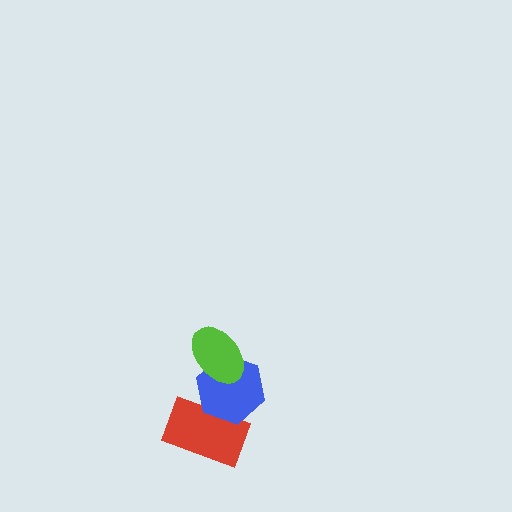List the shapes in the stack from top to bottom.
From top to bottom: the lime ellipse, the blue hexagon, the red rectangle.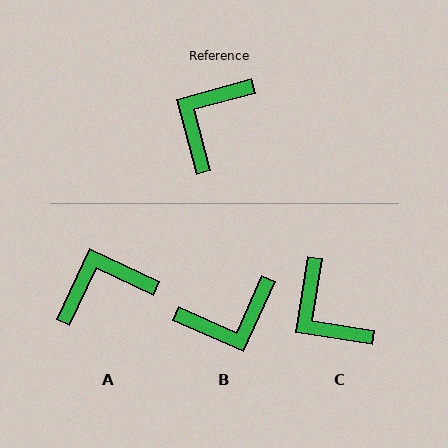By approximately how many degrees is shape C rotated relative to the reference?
Approximately 66 degrees counter-clockwise.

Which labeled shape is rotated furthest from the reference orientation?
B, about 141 degrees away.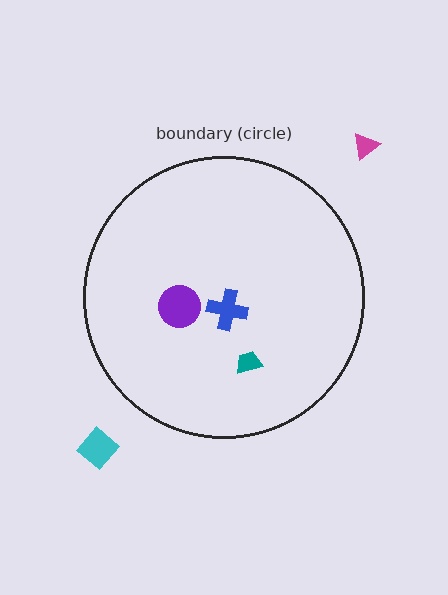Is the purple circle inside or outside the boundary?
Inside.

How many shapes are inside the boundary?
3 inside, 2 outside.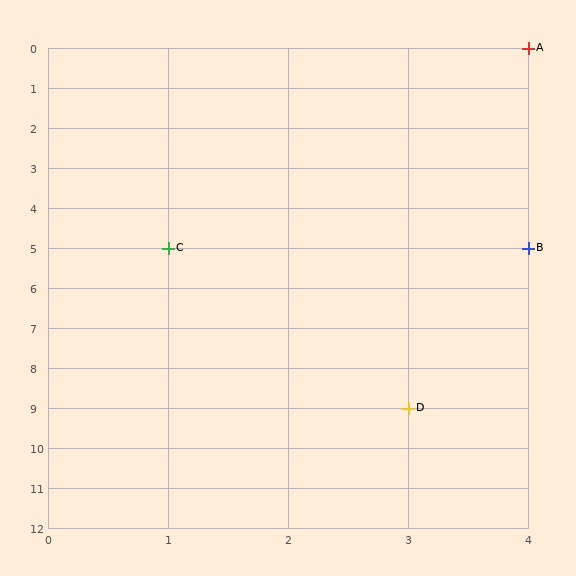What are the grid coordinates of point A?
Point A is at grid coordinates (4, 0).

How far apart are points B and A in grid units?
Points B and A are 5 rows apart.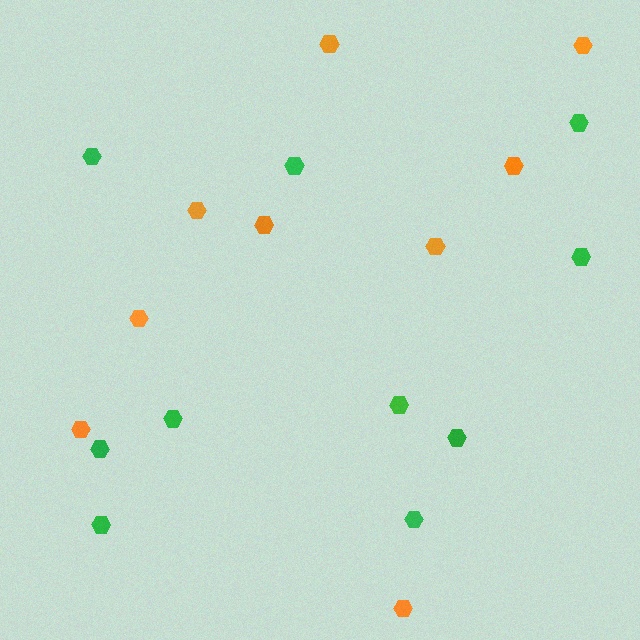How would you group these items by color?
There are 2 groups: one group of orange hexagons (9) and one group of green hexagons (10).